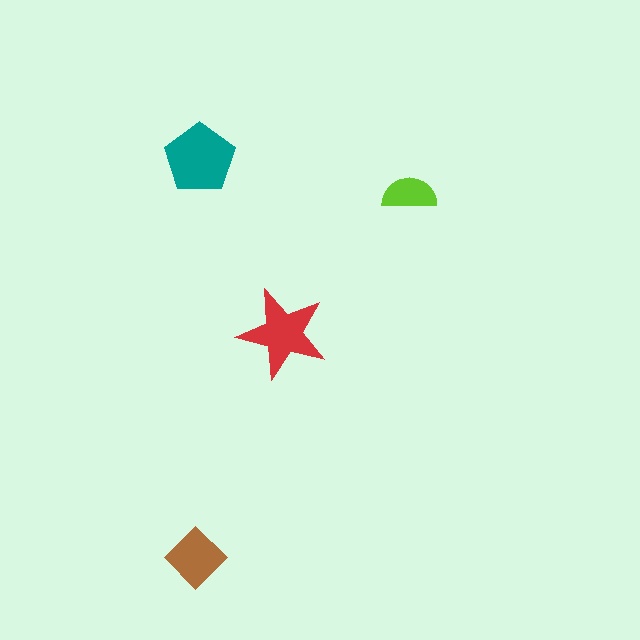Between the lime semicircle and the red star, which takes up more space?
The red star.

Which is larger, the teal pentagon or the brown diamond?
The teal pentagon.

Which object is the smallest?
The lime semicircle.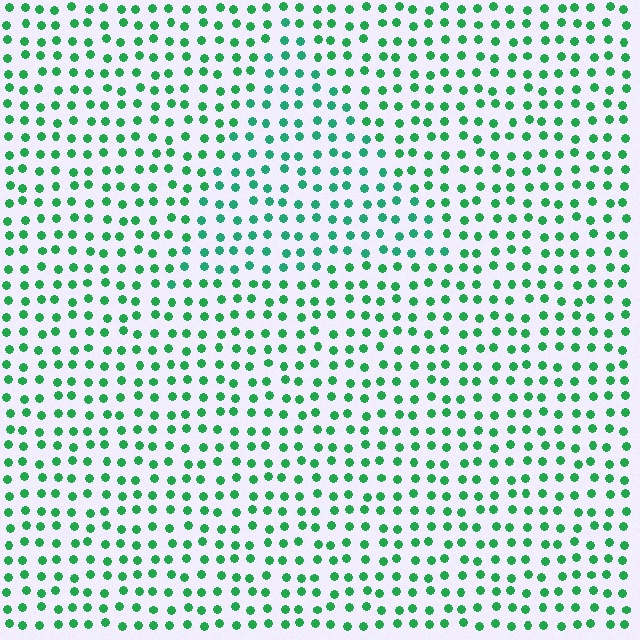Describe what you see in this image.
The image is filled with small green elements in a uniform arrangement. A triangle-shaped region is visible where the elements are tinted to a slightly different hue, forming a subtle color boundary.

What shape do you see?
I see a triangle.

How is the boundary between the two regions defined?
The boundary is defined purely by a slight shift in hue (about 18 degrees). Spacing, size, and orientation are identical on both sides.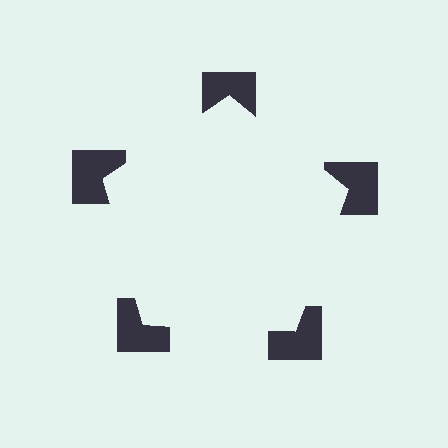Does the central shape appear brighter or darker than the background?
It typically appears slightly brighter than the background, even though no actual brightness change is drawn.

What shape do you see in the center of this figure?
An illusory pentagon — its edges are inferred from the aligned wedge cuts in the notched squares, not physically drawn.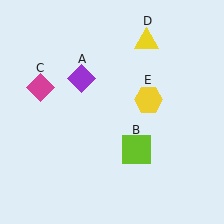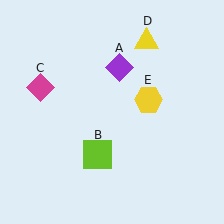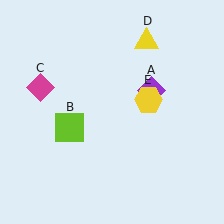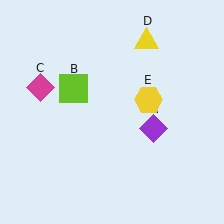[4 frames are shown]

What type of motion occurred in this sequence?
The purple diamond (object A), lime square (object B) rotated clockwise around the center of the scene.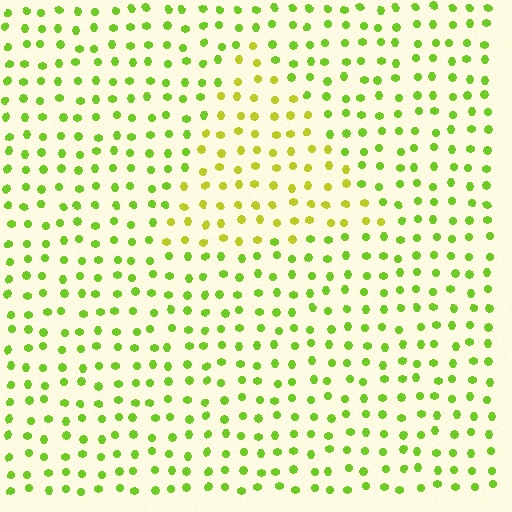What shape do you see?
I see a triangle.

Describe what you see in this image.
The image is filled with small lime elements in a uniform arrangement. A triangle-shaped region is visible where the elements are tinted to a slightly different hue, forming a subtle color boundary.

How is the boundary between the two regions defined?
The boundary is defined purely by a slight shift in hue (about 28 degrees). Spacing, size, and orientation are identical on both sides.